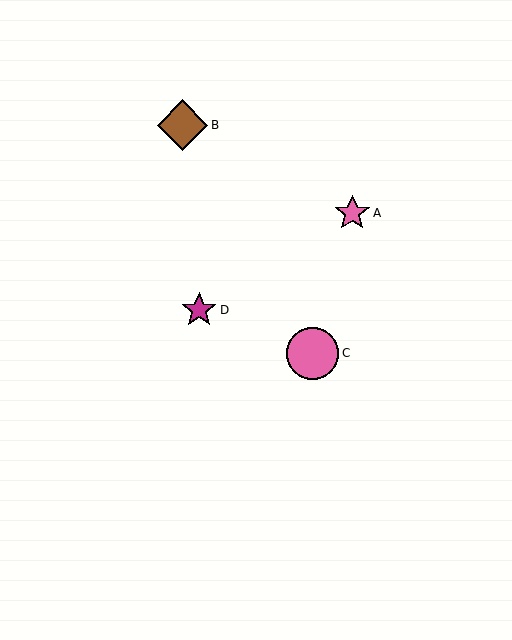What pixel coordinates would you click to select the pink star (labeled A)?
Click at (352, 213) to select the pink star A.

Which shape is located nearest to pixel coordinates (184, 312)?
The magenta star (labeled D) at (199, 310) is nearest to that location.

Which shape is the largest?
The pink circle (labeled C) is the largest.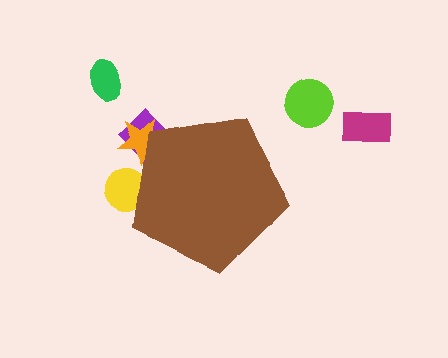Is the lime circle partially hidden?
No, the lime circle is fully visible.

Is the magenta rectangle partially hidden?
No, the magenta rectangle is fully visible.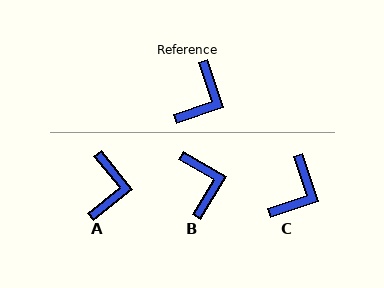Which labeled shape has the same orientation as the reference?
C.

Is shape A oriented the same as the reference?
No, it is off by about 21 degrees.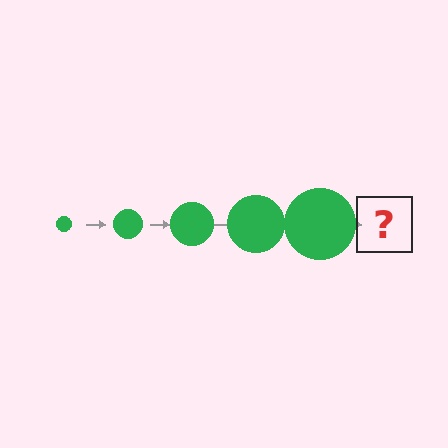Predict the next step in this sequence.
The next step is a green circle, larger than the previous one.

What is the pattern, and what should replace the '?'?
The pattern is that the circle gets progressively larger each step. The '?' should be a green circle, larger than the previous one.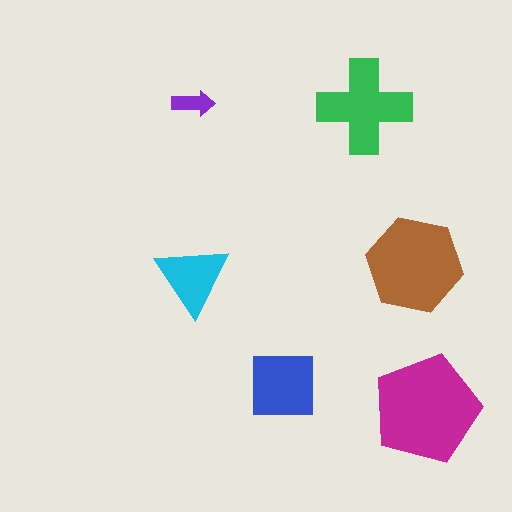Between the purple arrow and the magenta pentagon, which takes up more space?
The magenta pentagon.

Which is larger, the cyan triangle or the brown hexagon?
The brown hexagon.